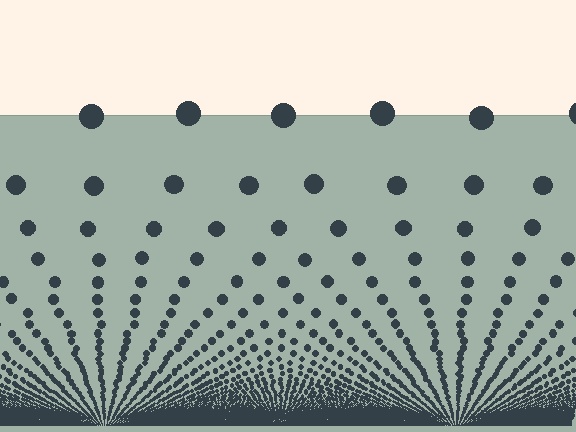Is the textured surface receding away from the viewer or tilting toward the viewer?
The surface appears to tilt toward the viewer. Texture elements get larger and sparser toward the top.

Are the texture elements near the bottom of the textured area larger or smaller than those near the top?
Smaller. The gradient is inverted — elements near the bottom are smaller and denser.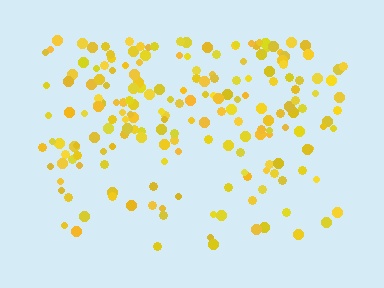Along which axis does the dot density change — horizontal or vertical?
Vertical.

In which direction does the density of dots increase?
From bottom to top, with the top side densest.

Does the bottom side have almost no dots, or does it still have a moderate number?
Still a moderate number, just noticeably fewer than the top.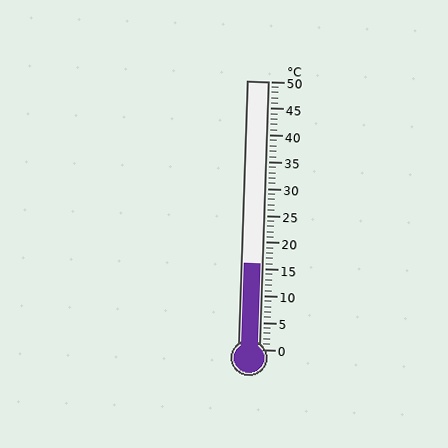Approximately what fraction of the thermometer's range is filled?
The thermometer is filled to approximately 30% of its range.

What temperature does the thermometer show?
The thermometer shows approximately 16°C.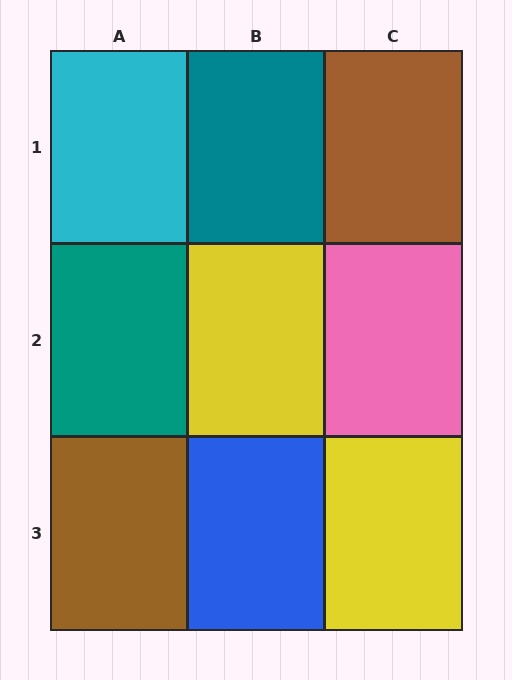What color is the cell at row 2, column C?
Pink.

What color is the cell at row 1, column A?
Cyan.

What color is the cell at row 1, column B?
Teal.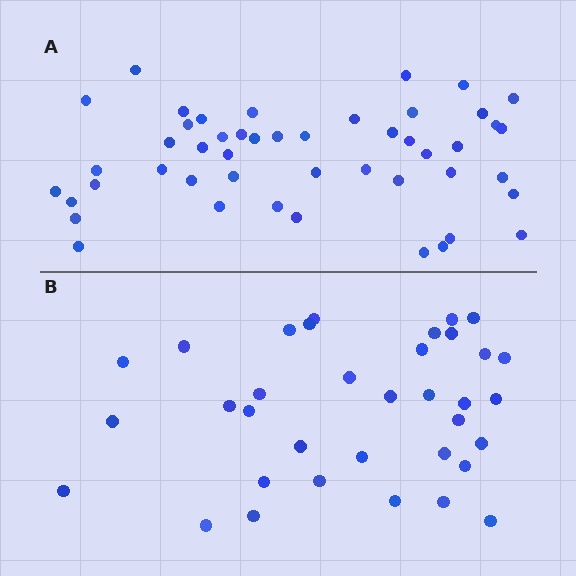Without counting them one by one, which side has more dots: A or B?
Region A (the top region) has more dots.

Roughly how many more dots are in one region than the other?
Region A has approximately 15 more dots than region B.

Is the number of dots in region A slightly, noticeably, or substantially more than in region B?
Region A has noticeably more, but not dramatically so. The ratio is roughly 1.4 to 1.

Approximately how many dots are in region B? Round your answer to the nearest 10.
About 40 dots. (The exact count is 35, which rounds to 40.)